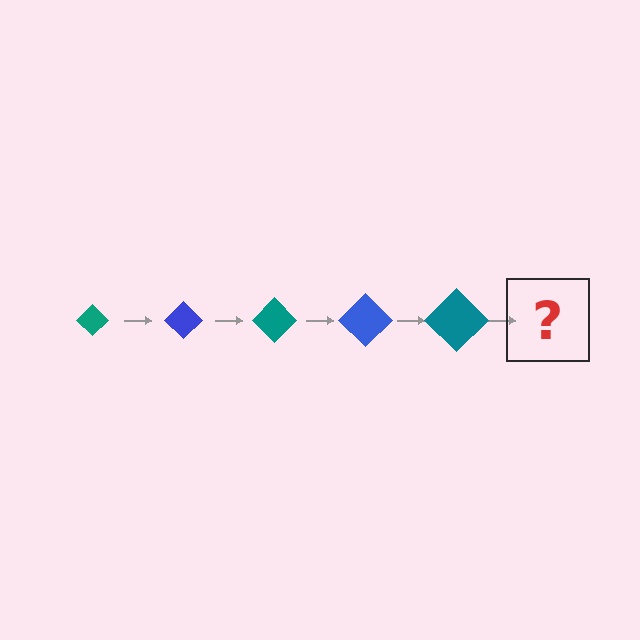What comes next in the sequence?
The next element should be a blue diamond, larger than the previous one.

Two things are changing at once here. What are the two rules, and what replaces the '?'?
The two rules are that the diamond grows larger each step and the color cycles through teal and blue. The '?' should be a blue diamond, larger than the previous one.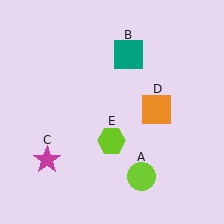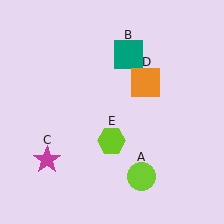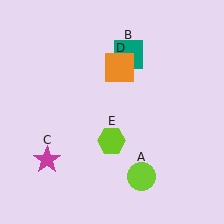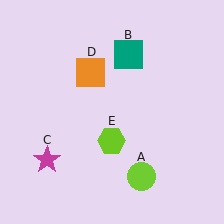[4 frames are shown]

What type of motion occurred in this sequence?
The orange square (object D) rotated counterclockwise around the center of the scene.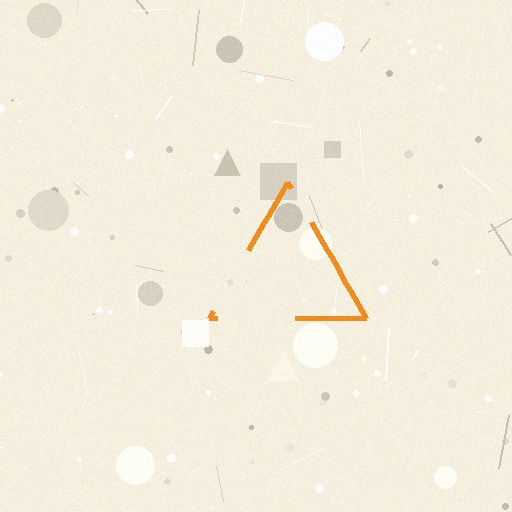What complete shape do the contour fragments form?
The contour fragments form a triangle.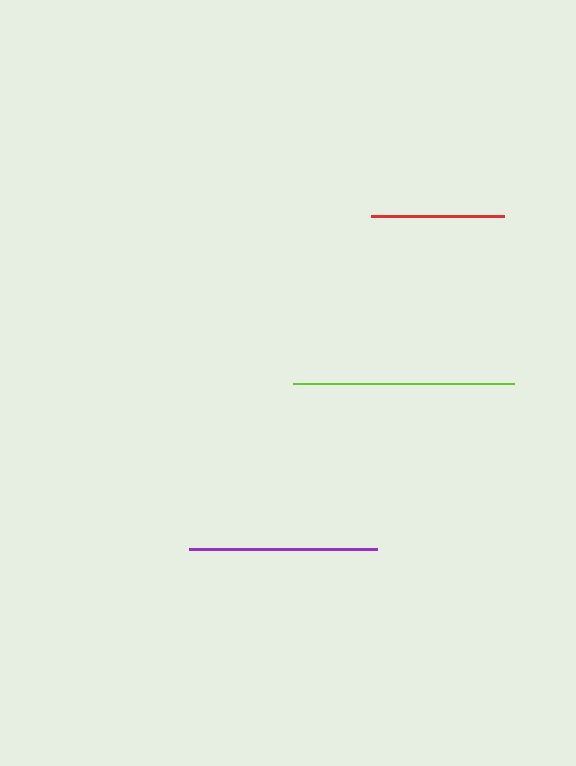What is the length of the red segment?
The red segment is approximately 133 pixels long.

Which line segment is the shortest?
The red line is the shortest at approximately 133 pixels.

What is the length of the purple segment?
The purple segment is approximately 188 pixels long.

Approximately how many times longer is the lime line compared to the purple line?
The lime line is approximately 1.2 times the length of the purple line.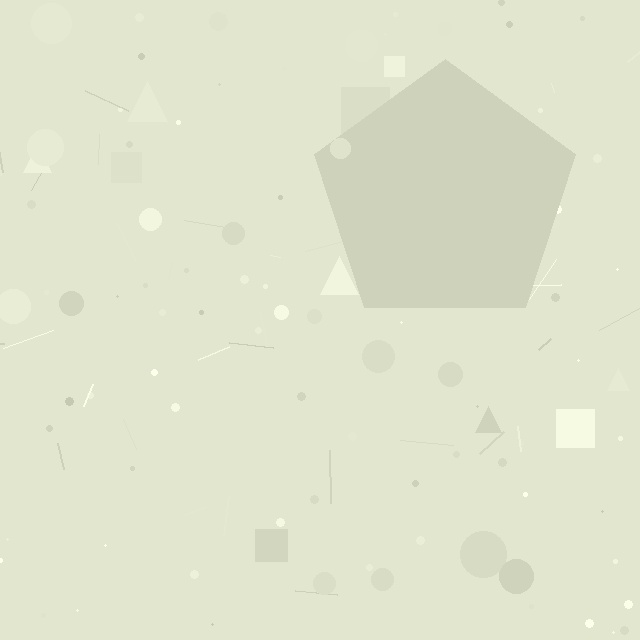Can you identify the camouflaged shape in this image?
The camouflaged shape is a pentagon.